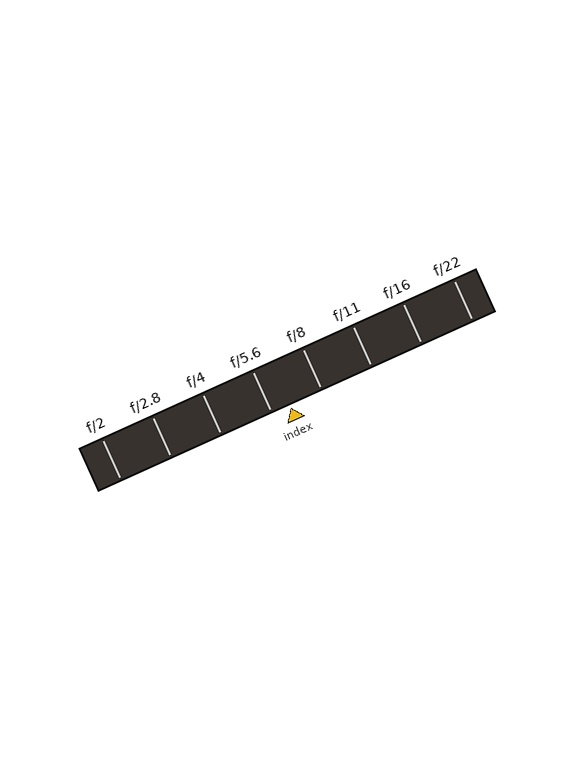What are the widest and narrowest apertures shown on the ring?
The widest aperture shown is f/2 and the narrowest is f/22.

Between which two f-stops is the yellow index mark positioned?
The index mark is between f/5.6 and f/8.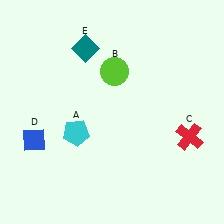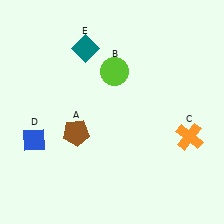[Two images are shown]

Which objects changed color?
A changed from cyan to brown. C changed from red to orange.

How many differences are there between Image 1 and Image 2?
There are 2 differences between the two images.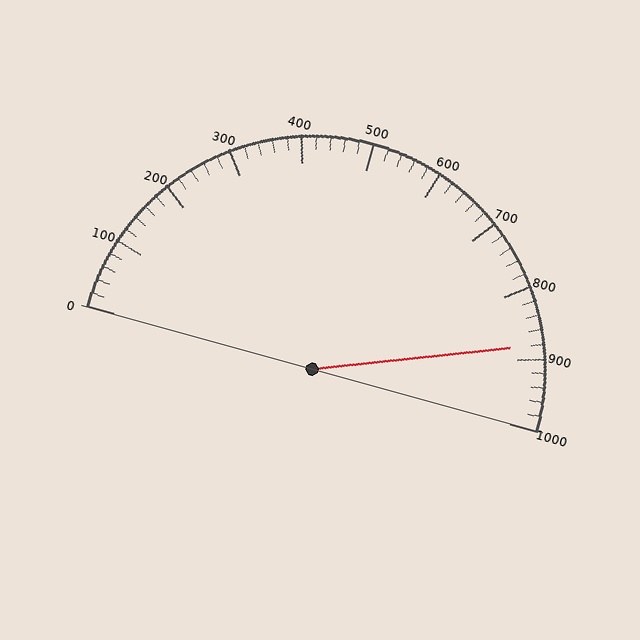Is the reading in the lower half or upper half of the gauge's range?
The reading is in the upper half of the range (0 to 1000).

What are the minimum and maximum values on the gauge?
The gauge ranges from 0 to 1000.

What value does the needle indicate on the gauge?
The needle indicates approximately 880.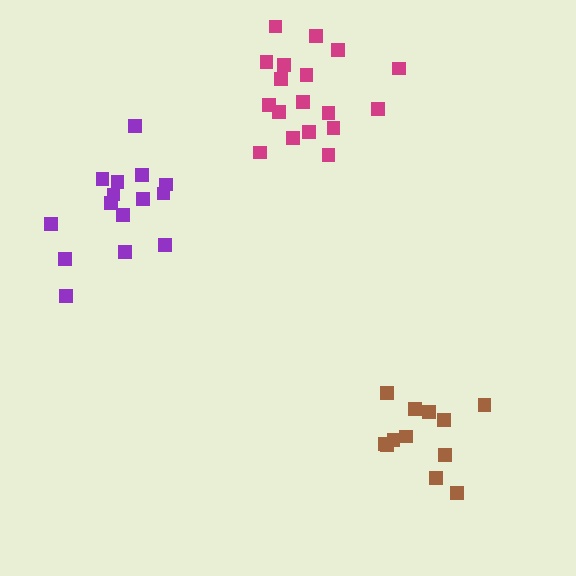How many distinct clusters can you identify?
There are 3 distinct clusters.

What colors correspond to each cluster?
The clusters are colored: magenta, purple, brown.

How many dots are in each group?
Group 1: 18 dots, Group 2: 15 dots, Group 3: 12 dots (45 total).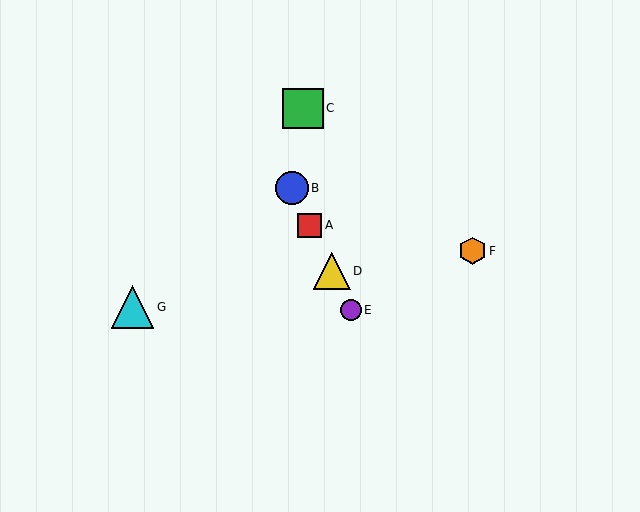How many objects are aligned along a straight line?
4 objects (A, B, D, E) are aligned along a straight line.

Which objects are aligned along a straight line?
Objects A, B, D, E are aligned along a straight line.